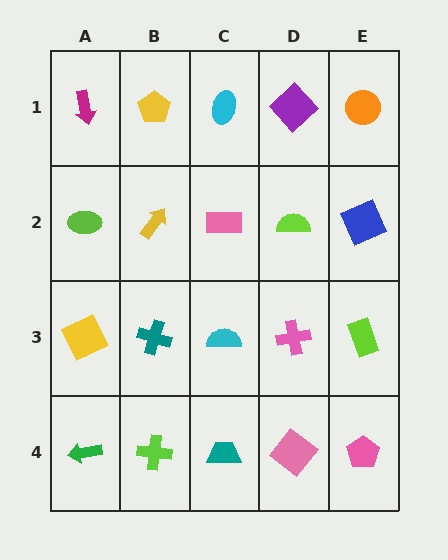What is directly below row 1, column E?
A blue square.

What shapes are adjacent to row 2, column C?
A cyan ellipse (row 1, column C), a cyan semicircle (row 3, column C), a yellow arrow (row 2, column B), a lime semicircle (row 2, column D).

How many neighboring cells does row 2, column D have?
4.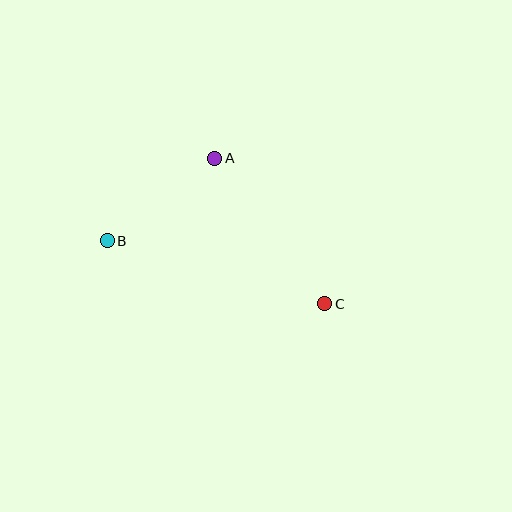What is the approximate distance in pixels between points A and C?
The distance between A and C is approximately 182 pixels.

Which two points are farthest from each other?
Points B and C are farthest from each other.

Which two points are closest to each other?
Points A and B are closest to each other.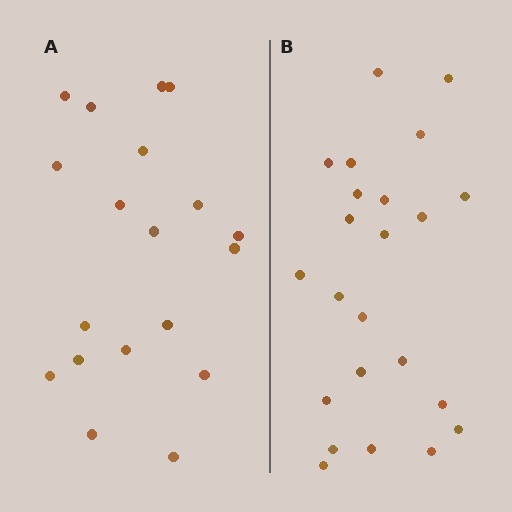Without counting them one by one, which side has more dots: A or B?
Region B (the right region) has more dots.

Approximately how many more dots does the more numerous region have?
Region B has about 4 more dots than region A.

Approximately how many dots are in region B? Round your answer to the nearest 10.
About 20 dots. (The exact count is 23, which rounds to 20.)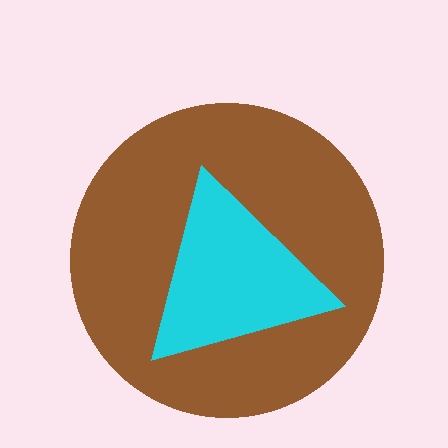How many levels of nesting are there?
2.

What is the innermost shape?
The cyan triangle.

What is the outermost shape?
The brown circle.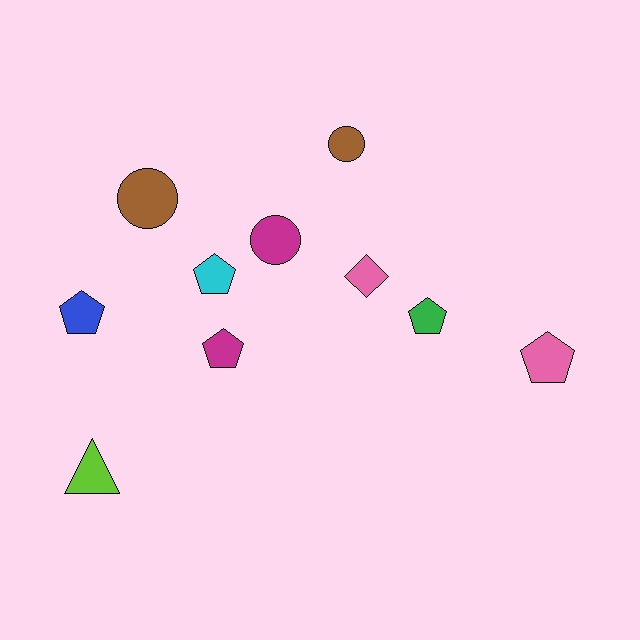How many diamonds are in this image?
There is 1 diamond.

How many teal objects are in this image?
There are no teal objects.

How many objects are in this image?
There are 10 objects.